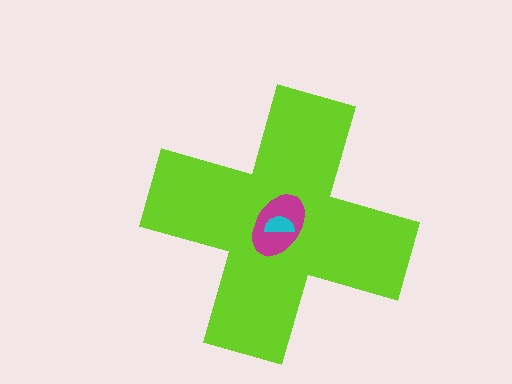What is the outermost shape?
The lime cross.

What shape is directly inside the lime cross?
The magenta ellipse.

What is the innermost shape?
The cyan semicircle.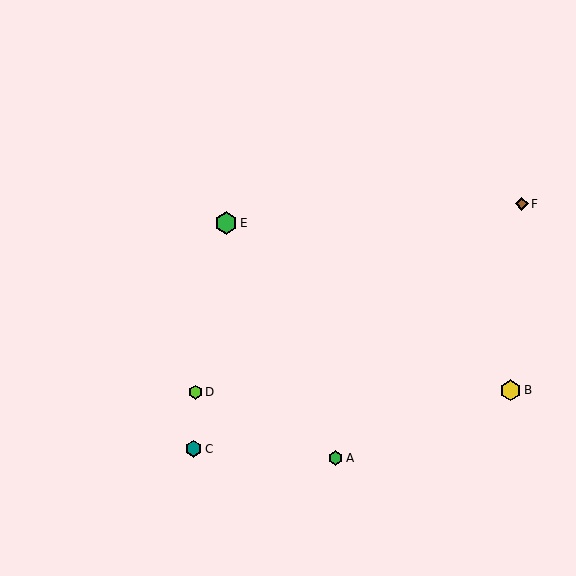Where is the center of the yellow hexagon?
The center of the yellow hexagon is at (511, 390).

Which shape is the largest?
The green hexagon (labeled E) is the largest.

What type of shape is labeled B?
Shape B is a yellow hexagon.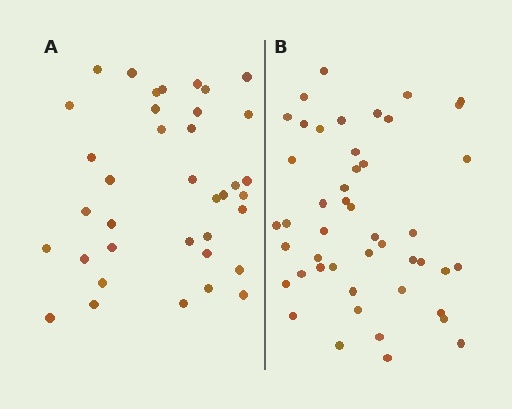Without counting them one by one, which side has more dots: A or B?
Region B (the right region) has more dots.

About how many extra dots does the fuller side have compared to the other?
Region B has roughly 10 or so more dots than region A.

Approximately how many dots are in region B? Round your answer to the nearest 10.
About 50 dots. (The exact count is 47, which rounds to 50.)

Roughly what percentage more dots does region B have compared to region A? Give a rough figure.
About 25% more.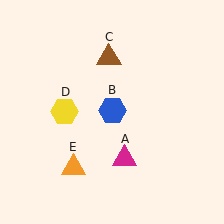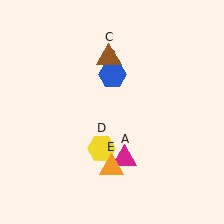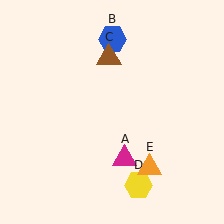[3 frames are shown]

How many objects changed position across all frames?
3 objects changed position: blue hexagon (object B), yellow hexagon (object D), orange triangle (object E).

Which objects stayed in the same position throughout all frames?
Magenta triangle (object A) and brown triangle (object C) remained stationary.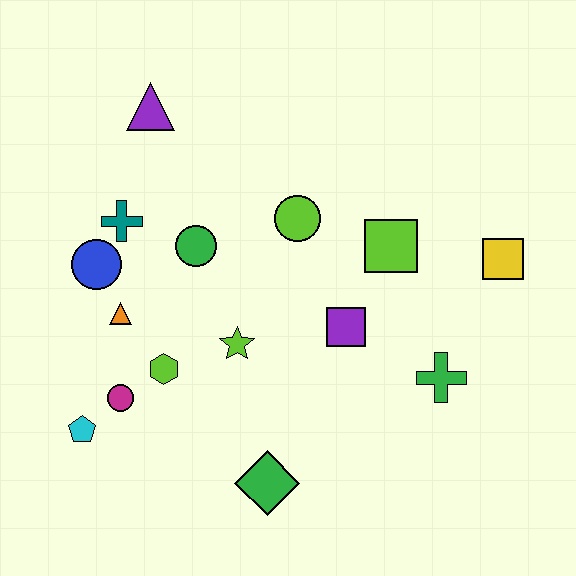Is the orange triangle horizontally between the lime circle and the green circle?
No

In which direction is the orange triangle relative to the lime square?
The orange triangle is to the left of the lime square.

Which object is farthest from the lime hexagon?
The yellow square is farthest from the lime hexagon.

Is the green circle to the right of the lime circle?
No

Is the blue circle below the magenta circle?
No